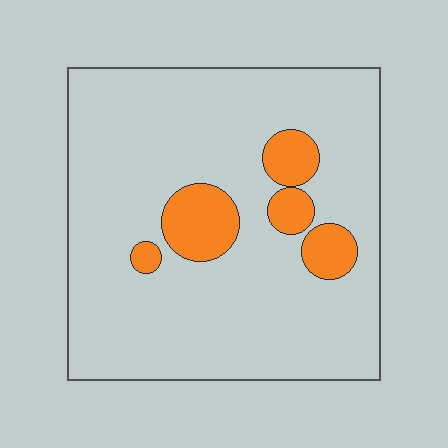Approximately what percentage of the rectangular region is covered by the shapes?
Approximately 15%.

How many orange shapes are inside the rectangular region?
5.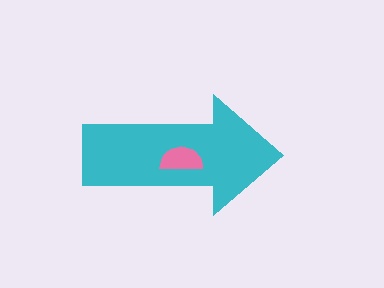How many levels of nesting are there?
2.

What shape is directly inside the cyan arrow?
The pink semicircle.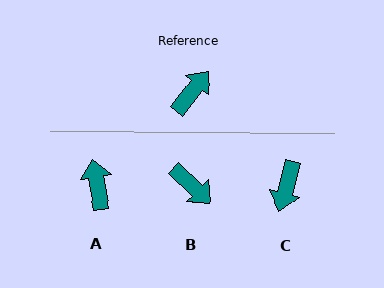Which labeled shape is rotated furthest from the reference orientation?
C, about 157 degrees away.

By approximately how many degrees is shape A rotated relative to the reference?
Approximately 48 degrees counter-clockwise.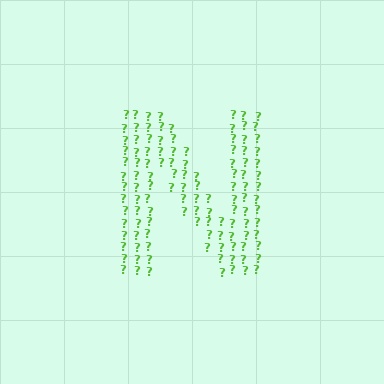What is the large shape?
The large shape is the letter N.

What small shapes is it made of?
It is made of small question marks.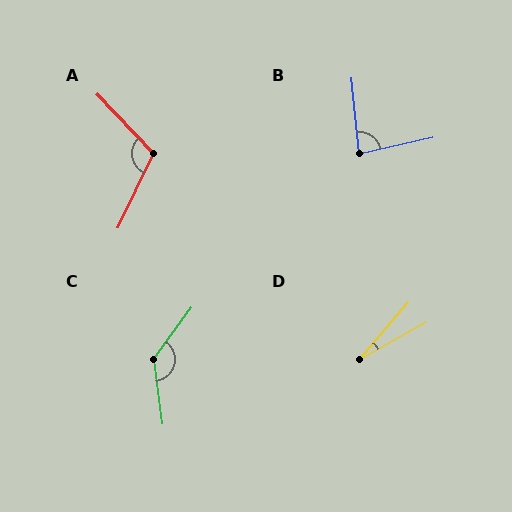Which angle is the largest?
C, at approximately 137 degrees.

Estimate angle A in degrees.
Approximately 111 degrees.